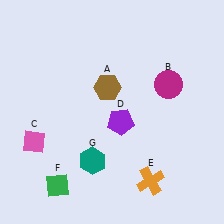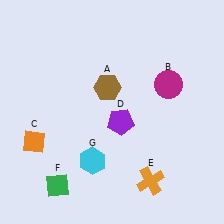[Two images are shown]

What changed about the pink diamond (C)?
In Image 1, C is pink. In Image 2, it changed to orange.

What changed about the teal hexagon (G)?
In Image 1, G is teal. In Image 2, it changed to cyan.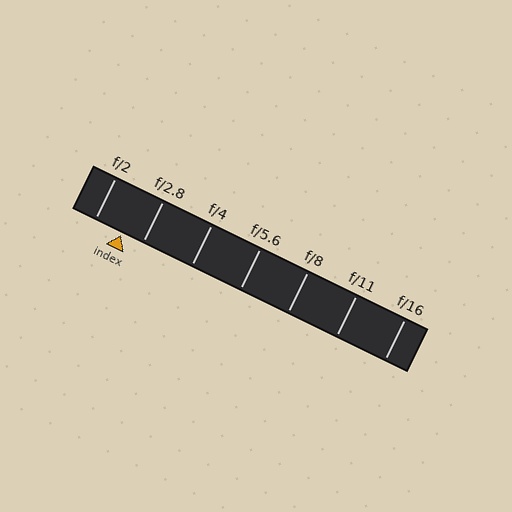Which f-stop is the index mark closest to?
The index mark is closest to f/2.8.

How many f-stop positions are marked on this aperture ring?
There are 7 f-stop positions marked.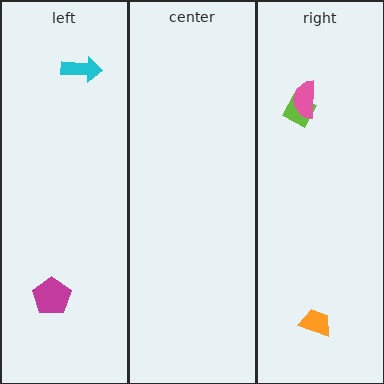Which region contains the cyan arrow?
The left region.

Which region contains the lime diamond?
The right region.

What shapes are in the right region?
The lime diamond, the pink semicircle, the orange trapezoid.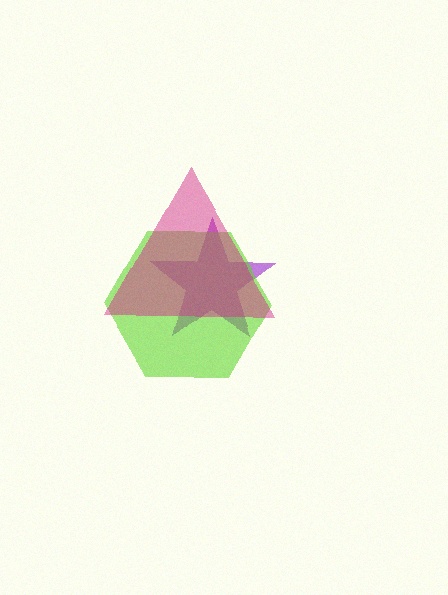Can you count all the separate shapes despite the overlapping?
Yes, there are 3 separate shapes.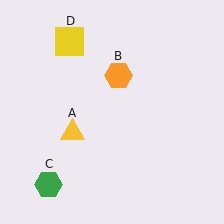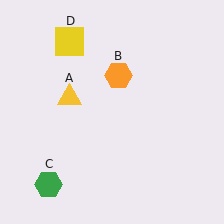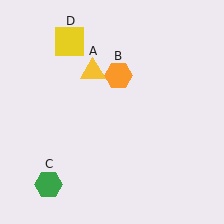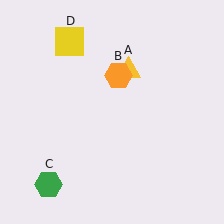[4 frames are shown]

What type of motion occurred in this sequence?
The yellow triangle (object A) rotated clockwise around the center of the scene.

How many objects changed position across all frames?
1 object changed position: yellow triangle (object A).